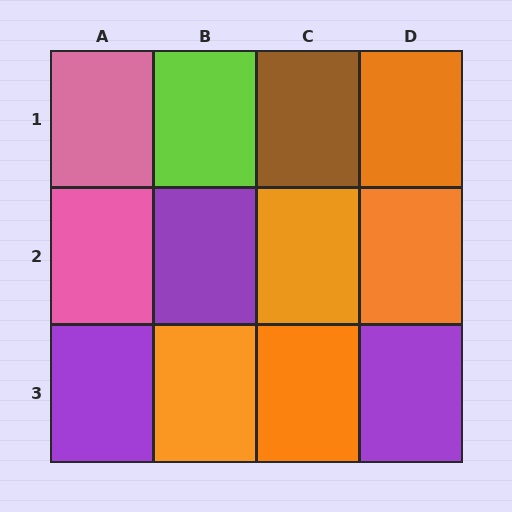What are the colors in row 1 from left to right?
Pink, lime, brown, orange.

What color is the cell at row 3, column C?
Orange.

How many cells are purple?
3 cells are purple.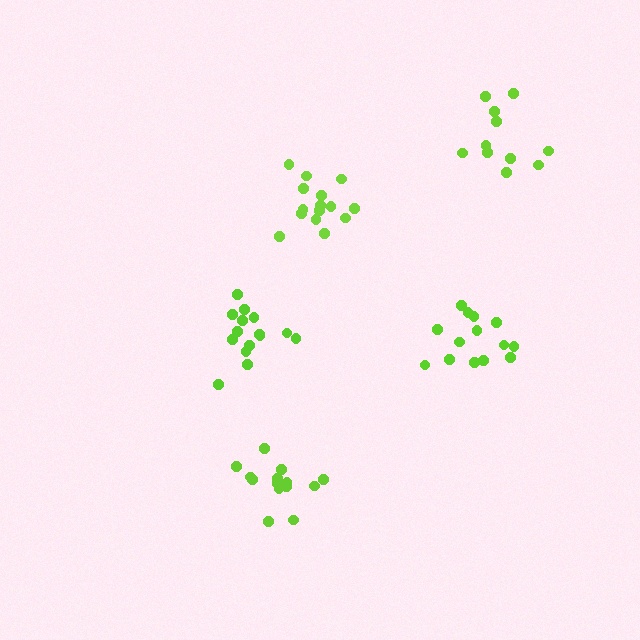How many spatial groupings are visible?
There are 5 spatial groupings.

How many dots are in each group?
Group 1: 14 dots, Group 2: 14 dots, Group 3: 15 dots, Group 4: 15 dots, Group 5: 11 dots (69 total).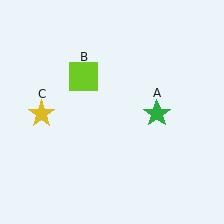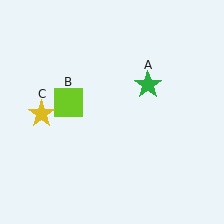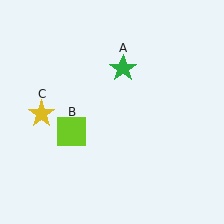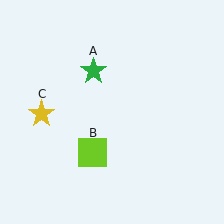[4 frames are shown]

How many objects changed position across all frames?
2 objects changed position: green star (object A), lime square (object B).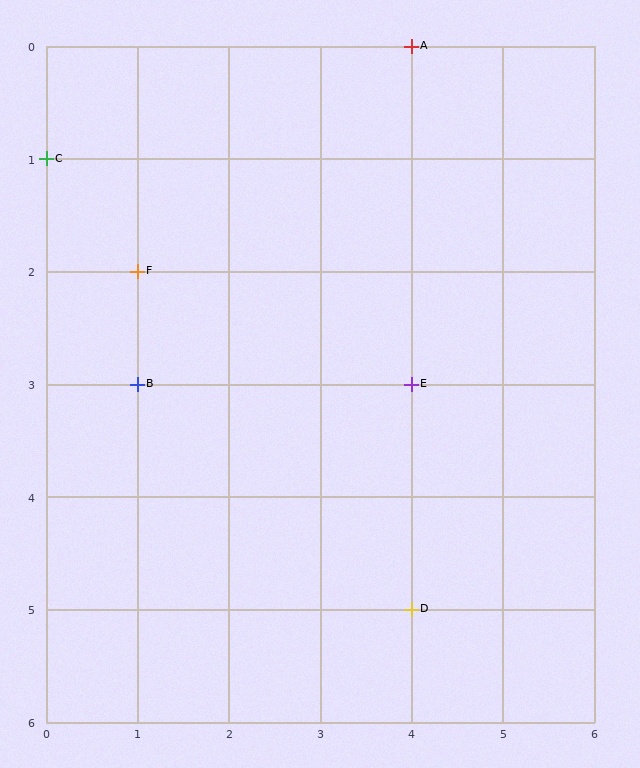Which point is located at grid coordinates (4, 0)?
Point A is at (4, 0).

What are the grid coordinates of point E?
Point E is at grid coordinates (4, 3).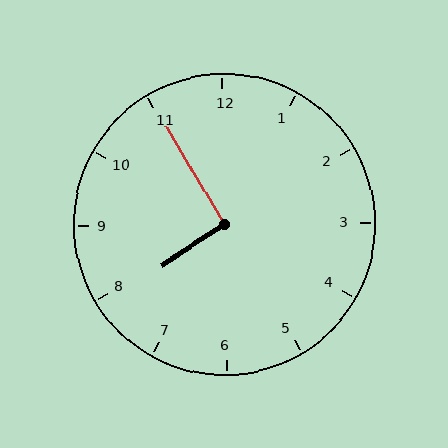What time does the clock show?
7:55.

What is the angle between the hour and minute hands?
Approximately 92 degrees.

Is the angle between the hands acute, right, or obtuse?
It is right.